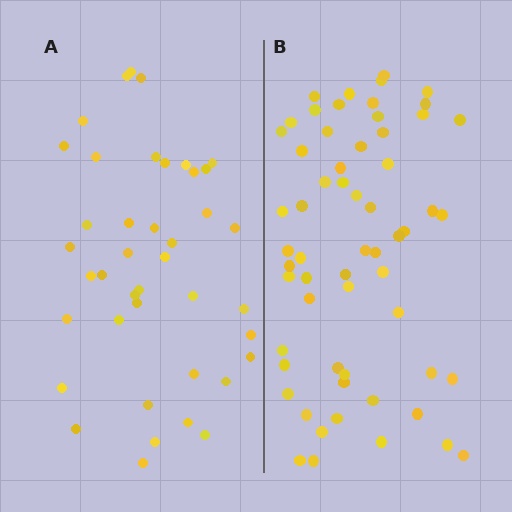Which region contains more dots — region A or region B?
Region B (the right region) has more dots.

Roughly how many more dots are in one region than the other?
Region B has approximately 20 more dots than region A.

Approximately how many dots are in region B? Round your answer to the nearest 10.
About 60 dots.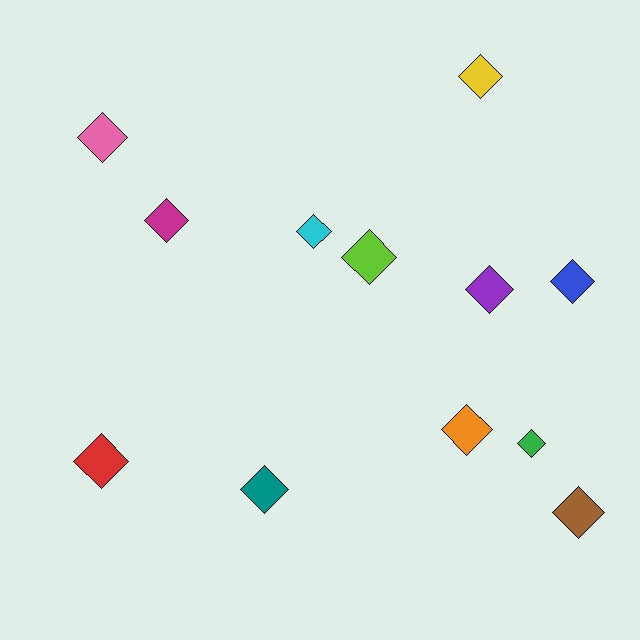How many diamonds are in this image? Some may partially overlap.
There are 12 diamonds.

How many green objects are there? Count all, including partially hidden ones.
There is 1 green object.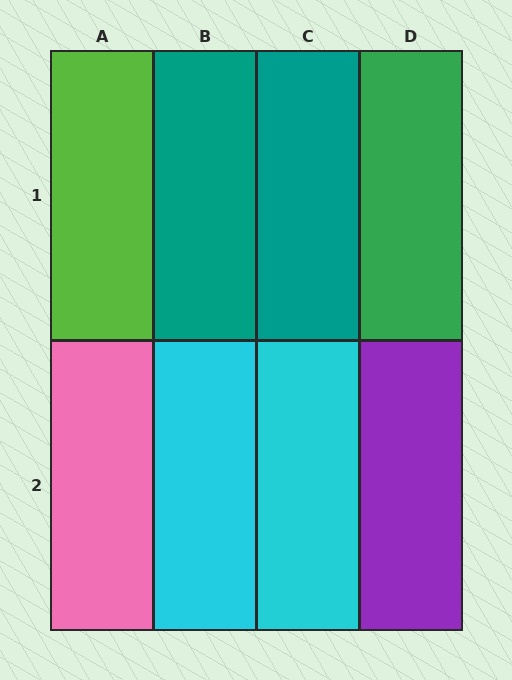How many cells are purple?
1 cell is purple.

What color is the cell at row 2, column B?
Cyan.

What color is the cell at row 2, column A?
Pink.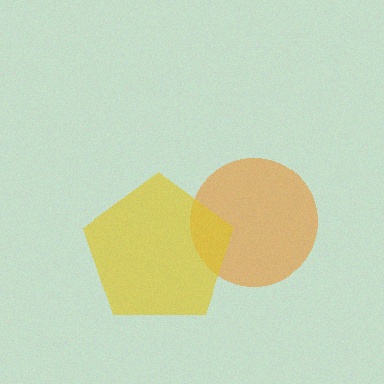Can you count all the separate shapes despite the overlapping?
Yes, there are 2 separate shapes.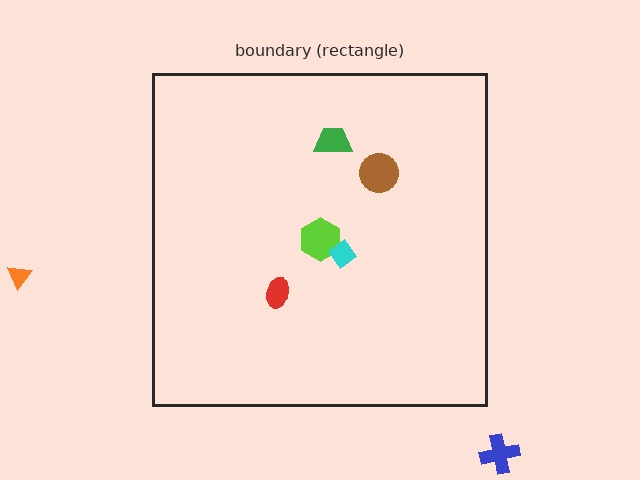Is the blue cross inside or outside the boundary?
Outside.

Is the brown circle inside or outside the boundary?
Inside.